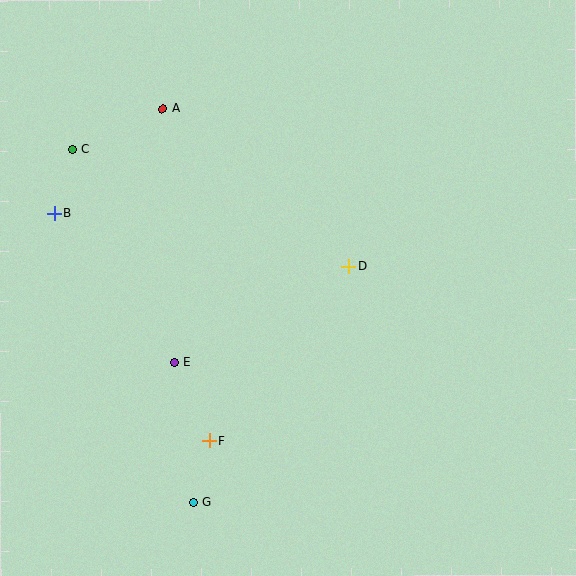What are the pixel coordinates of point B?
Point B is at (54, 213).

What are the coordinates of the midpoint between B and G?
The midpoint between B and G is at (124, 358).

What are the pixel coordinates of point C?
Point C is at (73, 149).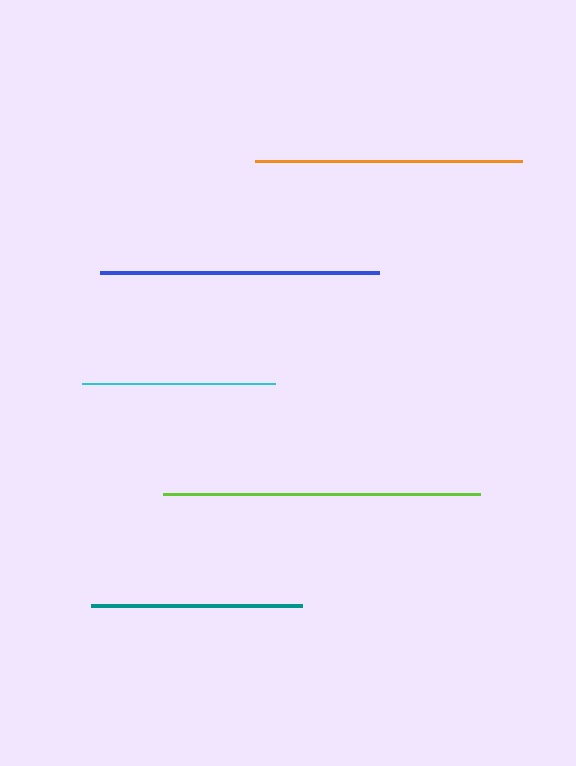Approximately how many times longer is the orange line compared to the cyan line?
The orange line is approximately 1.4 times the length of the cyan line.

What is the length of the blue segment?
The blue segment is approximately 280 pixels long.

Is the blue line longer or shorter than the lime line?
The lime line is longer than the blue line.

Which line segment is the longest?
The lime line is the longest at approximately 317 pixels.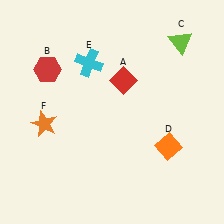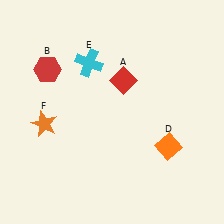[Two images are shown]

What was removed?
The lime triangle (C) was removed in Image 2.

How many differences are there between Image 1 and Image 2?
There is 1 difference between the two images.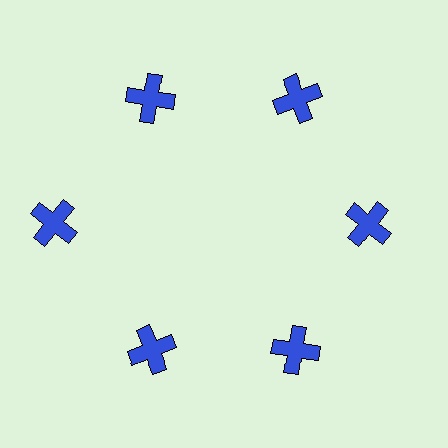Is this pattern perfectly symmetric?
No. The 6 blue crosses are arranged in a ring, but one element near the 9 o'clock position is pushed outward from the center, breaking the 6-fold rotational symmetry.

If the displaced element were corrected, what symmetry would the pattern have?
It would have 6-fold rotational symmetry — the pattern would map onto itself every 60 degrees.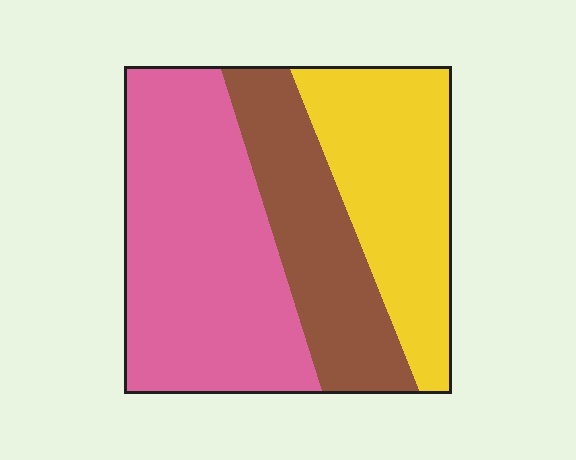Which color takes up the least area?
Brown, at roughly 25%.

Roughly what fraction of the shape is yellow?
Yellow covers 30% of the shape.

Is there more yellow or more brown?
Yellow.